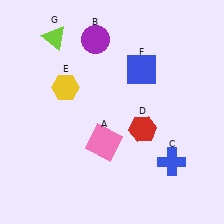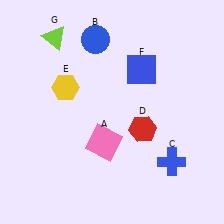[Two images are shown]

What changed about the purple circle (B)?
In Image 1, B is purple. In Image 2, it changed to blue.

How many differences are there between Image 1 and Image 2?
There is 1 difference between the two images.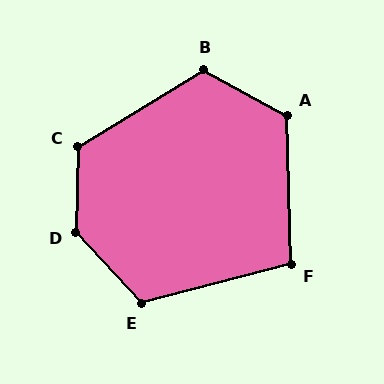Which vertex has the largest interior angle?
D, at approximately 136 degrees.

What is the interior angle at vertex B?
Approximately 120 degrees (obtuse).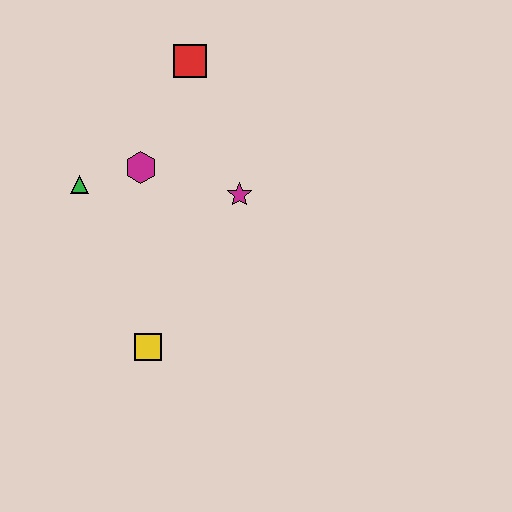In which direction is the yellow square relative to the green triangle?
The yellow square is below the green triangle.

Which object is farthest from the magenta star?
The yellow square is farthest from the magenta star.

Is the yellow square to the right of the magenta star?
No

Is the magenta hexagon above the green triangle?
Yes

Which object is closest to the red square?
The magenta hexagon is closest to the red square.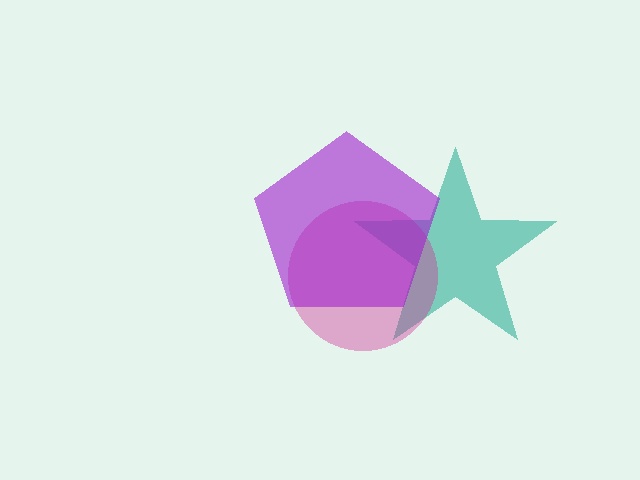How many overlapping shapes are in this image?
There are 3 overlapping shapes in the image.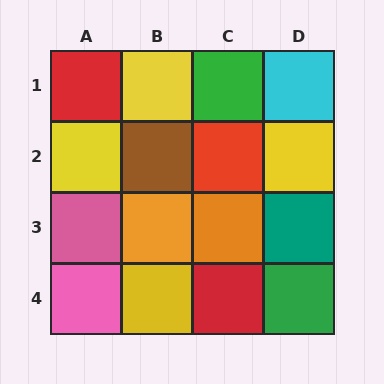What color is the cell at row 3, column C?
Orange.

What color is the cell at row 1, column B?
Yellow.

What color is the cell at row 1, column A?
Red.